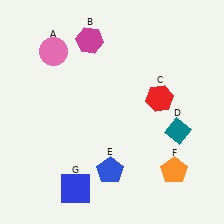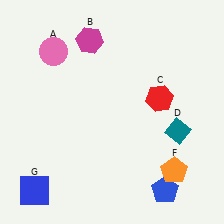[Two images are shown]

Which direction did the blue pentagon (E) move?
The blue pentagon (E) moved right.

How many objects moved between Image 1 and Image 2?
2 objects moved between the two images.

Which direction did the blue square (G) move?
The blue square (G) moved left.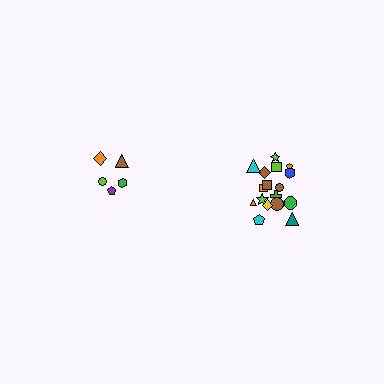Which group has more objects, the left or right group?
The right group.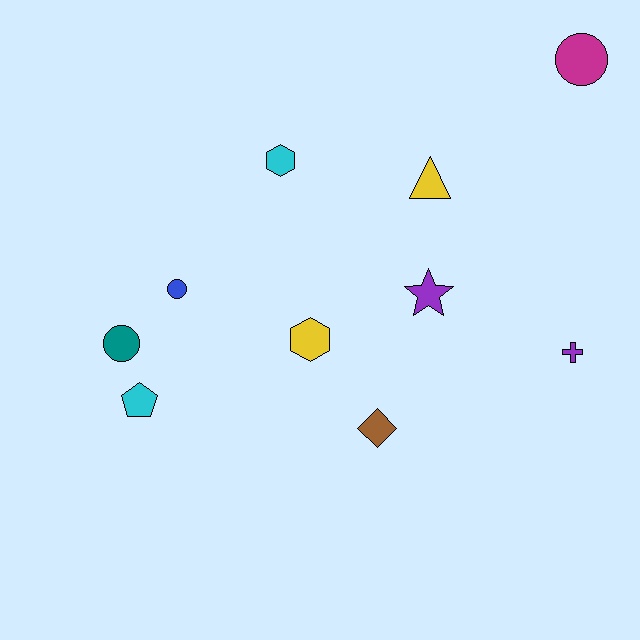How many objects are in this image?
There are 10 objects.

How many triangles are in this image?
There is 1 triangle.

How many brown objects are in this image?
There is 1 brown object.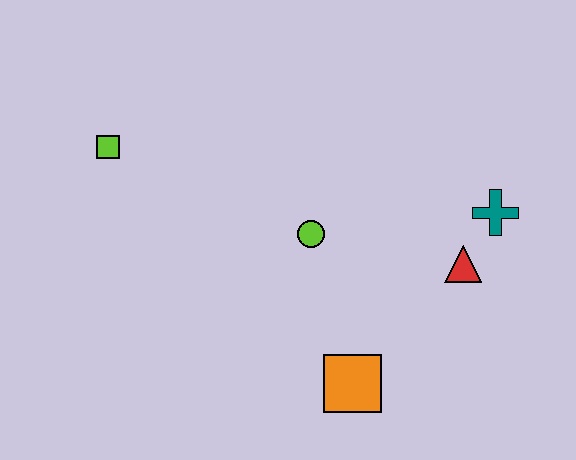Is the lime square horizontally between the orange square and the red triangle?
No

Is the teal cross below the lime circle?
No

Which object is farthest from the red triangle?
The lime square is farthest from the red triangle.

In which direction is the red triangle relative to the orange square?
The red triangle is above the orange square.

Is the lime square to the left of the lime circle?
Yes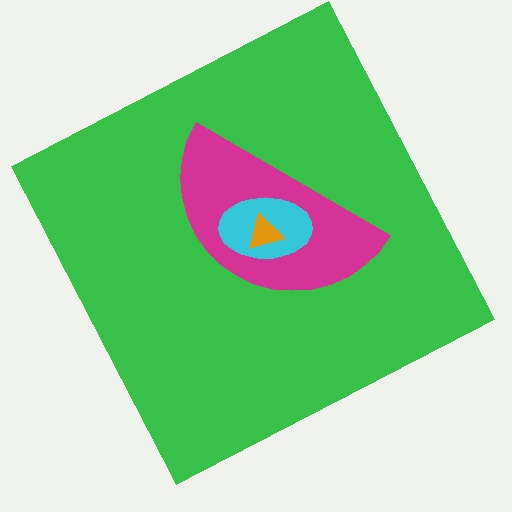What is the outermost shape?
The green square.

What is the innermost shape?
The orange triangle.